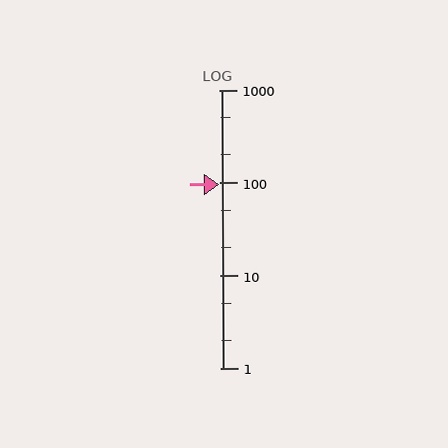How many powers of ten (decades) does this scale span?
The scale spans 3 decades, from 1 to 1000.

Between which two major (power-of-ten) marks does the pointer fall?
The pointer is between 10 and 100.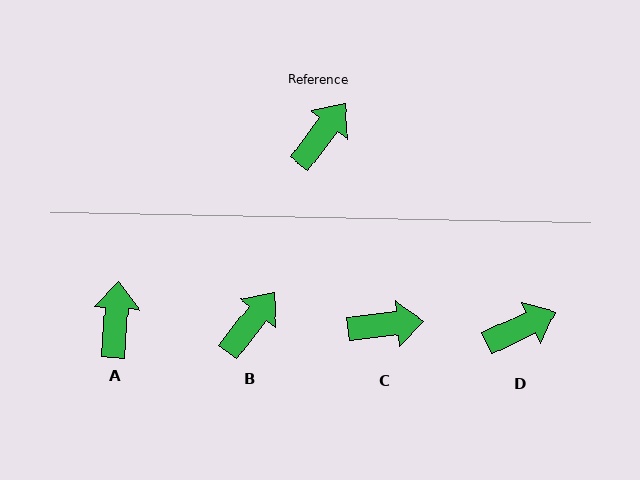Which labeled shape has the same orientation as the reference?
B.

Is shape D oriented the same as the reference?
No, it is off by about 28 degrees.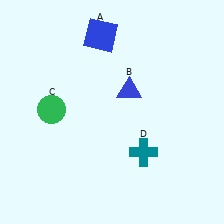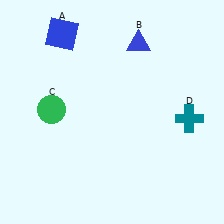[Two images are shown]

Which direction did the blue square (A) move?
The blue square (A) moved left.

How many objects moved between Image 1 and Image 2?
3 objects moved between the two images.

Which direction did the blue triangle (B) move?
The blue triangle (B) moved up.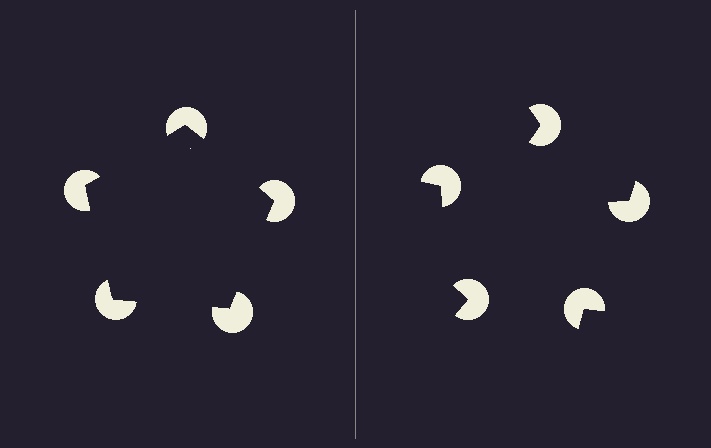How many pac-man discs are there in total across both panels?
10 — 5 on each side.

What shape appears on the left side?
An illusory pentagon.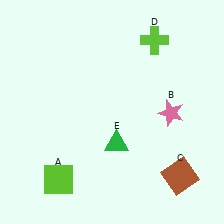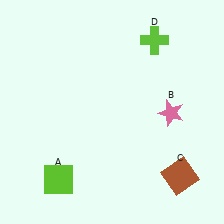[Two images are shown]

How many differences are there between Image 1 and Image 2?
There is 1 difference between the two images.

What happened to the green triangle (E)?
The green triangle (E) was removed in Image 2. It was in the bottom-right area of Image 1.